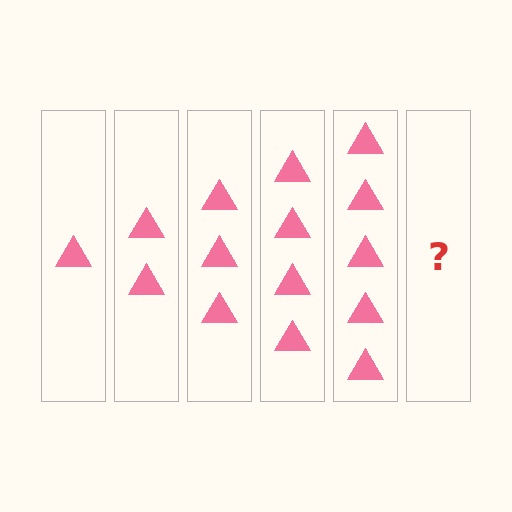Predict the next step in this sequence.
The next step is 6 triangles.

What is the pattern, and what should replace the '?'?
The pattern is that each step adds one more triangle. The '?' should be 6 triangles.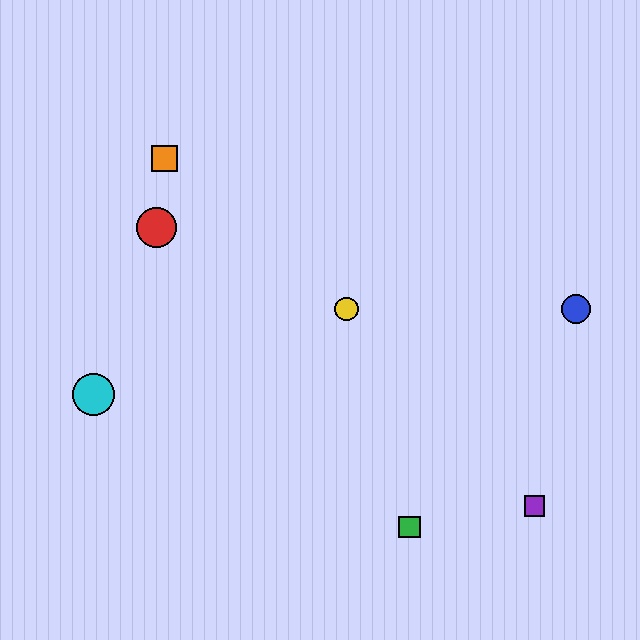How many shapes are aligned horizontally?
2 shapes (the blue circle, the yellow circle) are aligned horizontally.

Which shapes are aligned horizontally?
The blue circle, the yellow circle are aligned horizontally.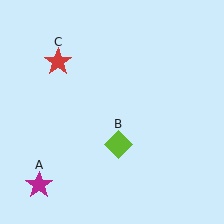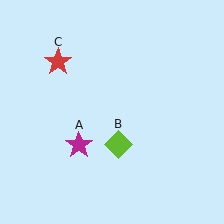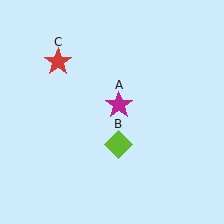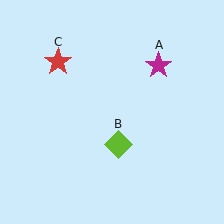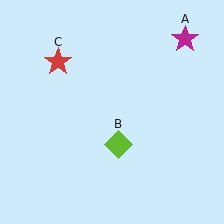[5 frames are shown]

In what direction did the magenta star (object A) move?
The magenta star (object A) moved up and to the right.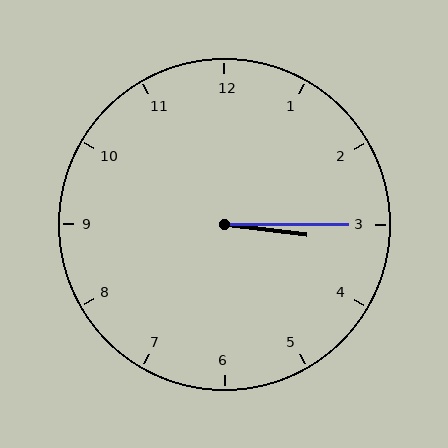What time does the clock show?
3:15.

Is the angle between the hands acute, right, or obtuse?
It is acute.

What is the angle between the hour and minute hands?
Approximately 8 degrees.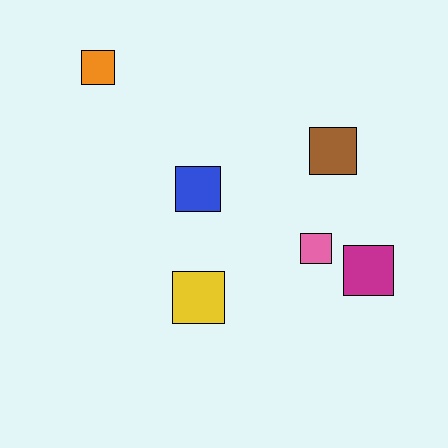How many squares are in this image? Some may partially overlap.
There are 6 squares.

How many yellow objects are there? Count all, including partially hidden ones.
There is 1 yellow object.